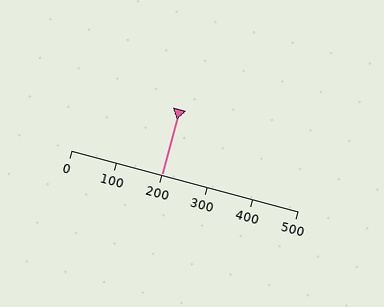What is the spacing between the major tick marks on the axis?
The major ticks are spaced 100 apart.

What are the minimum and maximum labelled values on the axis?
The axis runs from 0 to 500.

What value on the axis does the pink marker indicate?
The marker indicates approximately 200.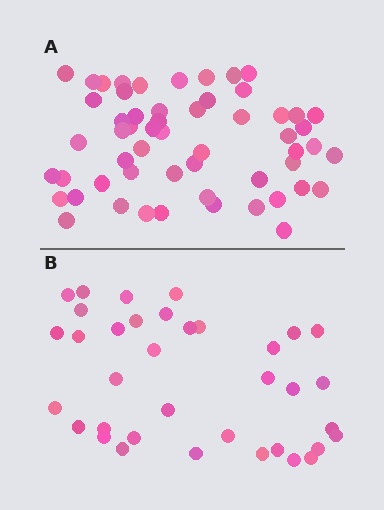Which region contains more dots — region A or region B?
Region A (the top region) has more dots.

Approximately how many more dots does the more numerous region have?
Region A has approximately 20 more dots than region B.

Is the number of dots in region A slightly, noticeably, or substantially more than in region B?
Region A has substantially more. The ratio is roughly 1.6 to 1.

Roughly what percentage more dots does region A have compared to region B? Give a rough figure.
About 55% more.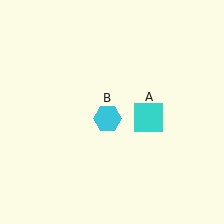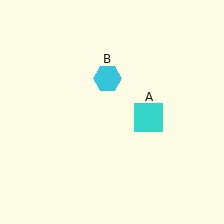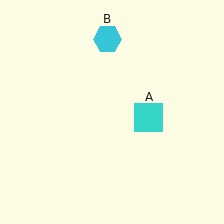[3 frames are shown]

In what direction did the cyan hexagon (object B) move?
The cyan hexagon (object B) moved up.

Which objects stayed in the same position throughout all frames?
Cyan square (object A) remained stationary.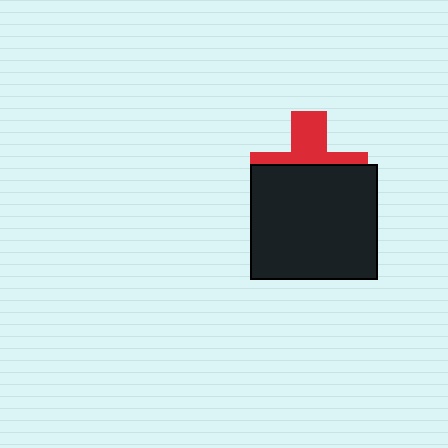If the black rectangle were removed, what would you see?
You would see the complete red cross.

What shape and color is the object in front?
The object in front is a black rectangle.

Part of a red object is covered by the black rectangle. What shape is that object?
It is a cross.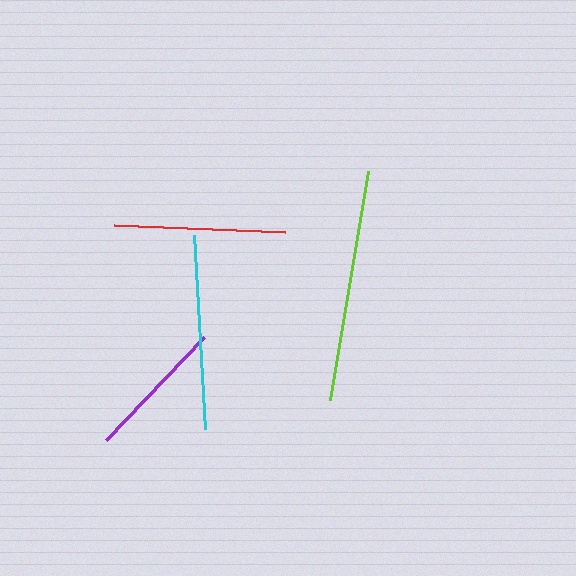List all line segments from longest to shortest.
From longest to shortest: lime, cyan, red, purple.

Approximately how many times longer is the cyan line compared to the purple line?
The cyan line is approximately 1.4 times the length of the purple line.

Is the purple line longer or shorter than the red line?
The red line is longer than the purple line.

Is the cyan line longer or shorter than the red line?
The cyan line is longer than the red line.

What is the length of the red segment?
The red segment is approximately 171 pixels long.